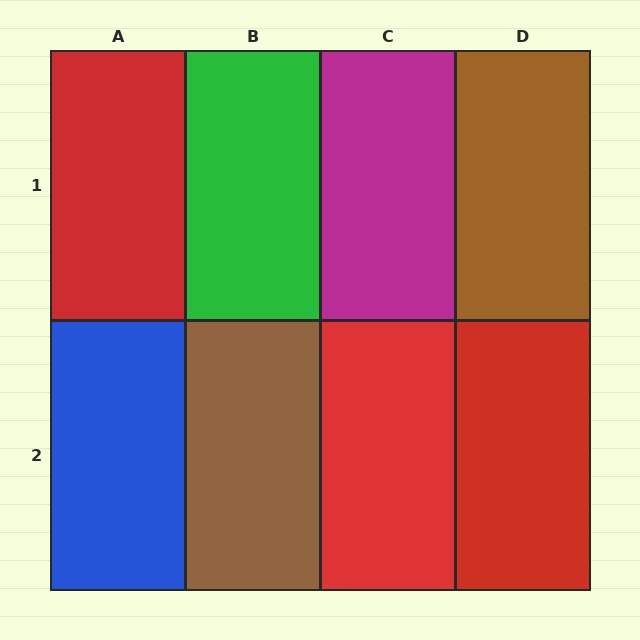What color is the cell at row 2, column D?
Red.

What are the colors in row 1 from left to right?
Red, green, magenta, brown.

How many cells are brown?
2 cells are brown.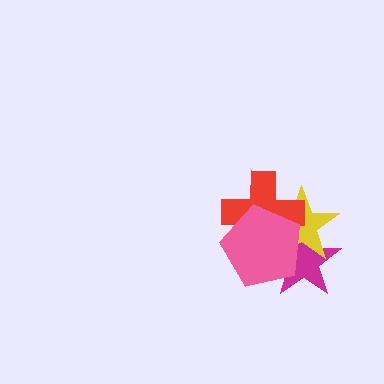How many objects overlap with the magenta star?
3 objects overlap with the magenta star.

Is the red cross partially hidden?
Yes, it is partially covered by another shape.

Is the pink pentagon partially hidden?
No, no other shape covers it.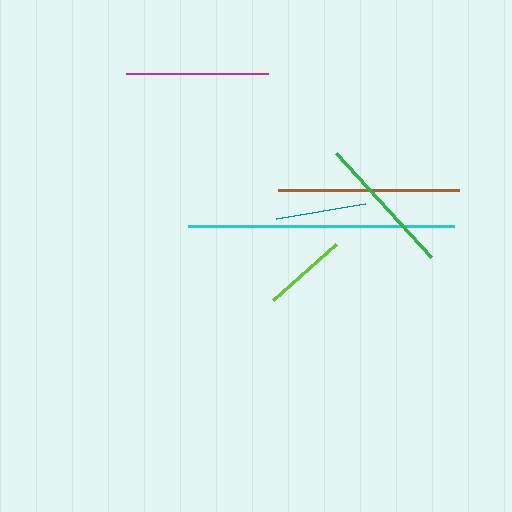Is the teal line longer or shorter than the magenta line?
The magenta line is longer than the teal line.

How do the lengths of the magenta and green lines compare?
The magenta and green lines are approximately the same length.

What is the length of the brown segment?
The brown segment is approximately 182 pixels long.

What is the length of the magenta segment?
The magenta segment is approximately 142 pixels long.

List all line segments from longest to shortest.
From longest to shortest: cyan, brown, magenta, green, teal, lime.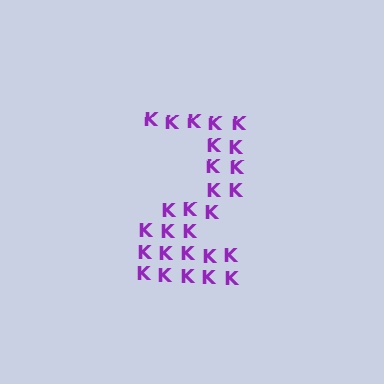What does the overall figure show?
The overall figure shows the digit 2.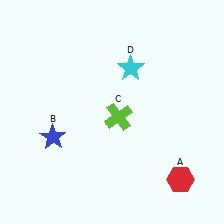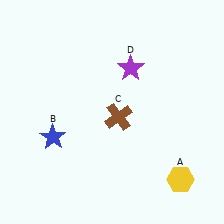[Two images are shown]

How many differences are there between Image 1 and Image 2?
There are 3 differences between the two images.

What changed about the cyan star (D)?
In Image 1, D is cyan. In Image 2, it changed to purple.